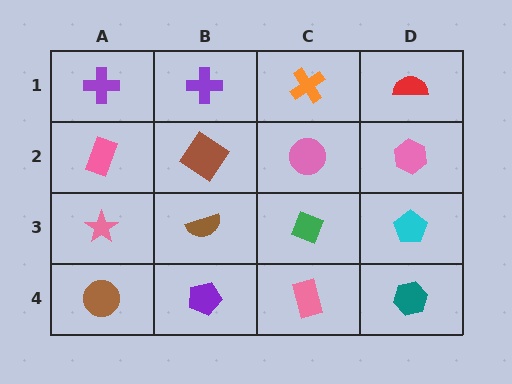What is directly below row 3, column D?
A teal hexagon.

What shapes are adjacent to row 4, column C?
A green diamond (row 3, column C), a purple pentagon (row 4, column B), a teal hexagon (row 4, column D).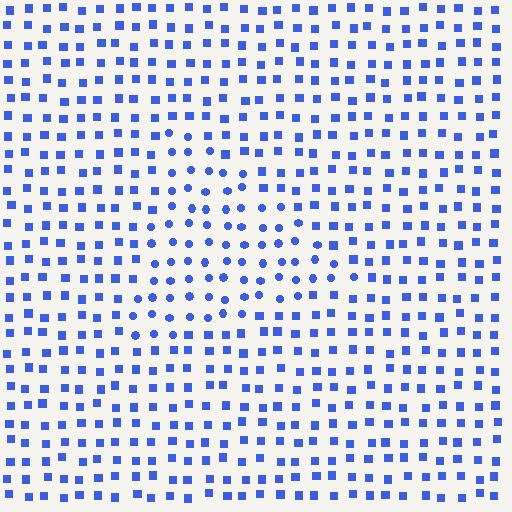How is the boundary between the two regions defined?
The boundary is defined by a change in element shape: circles inside vs. squares outside. All elements share the same color and spacing.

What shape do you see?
I see a triangle.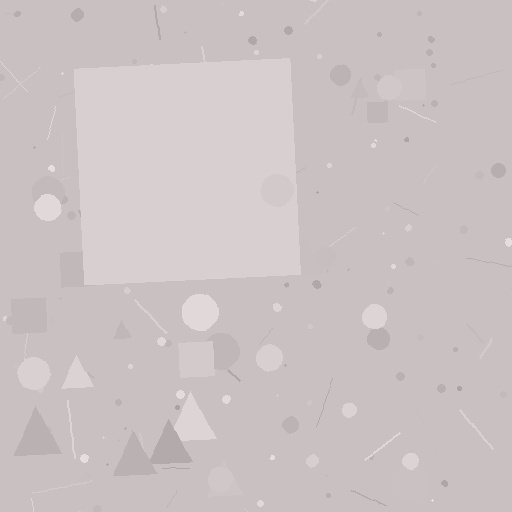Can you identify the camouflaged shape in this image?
The camouflaged shape is a square.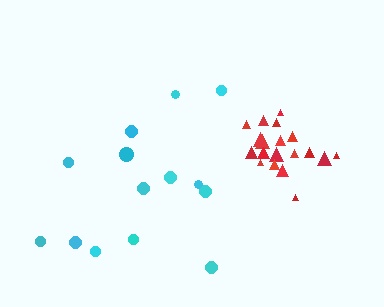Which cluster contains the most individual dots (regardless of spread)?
Red (19).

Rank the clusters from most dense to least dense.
red, cyan.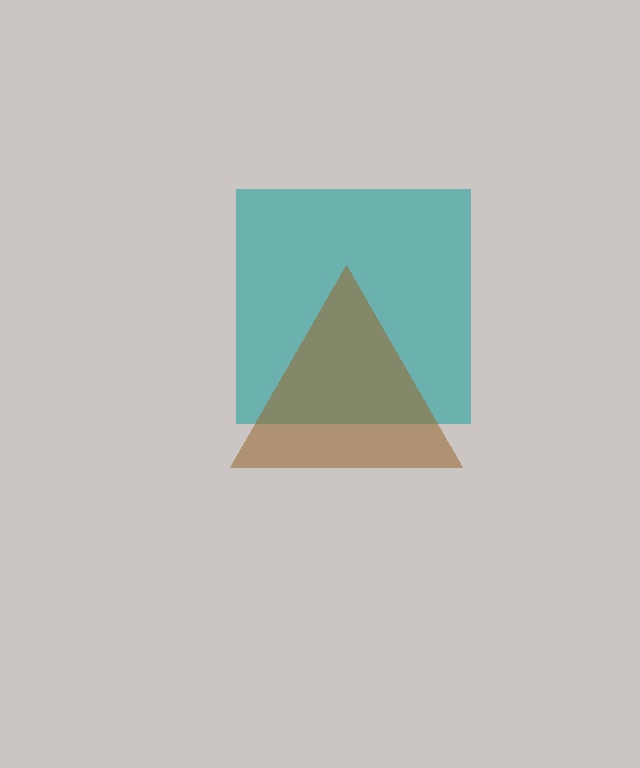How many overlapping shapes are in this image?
There are 2 overlapping shapes in the image.